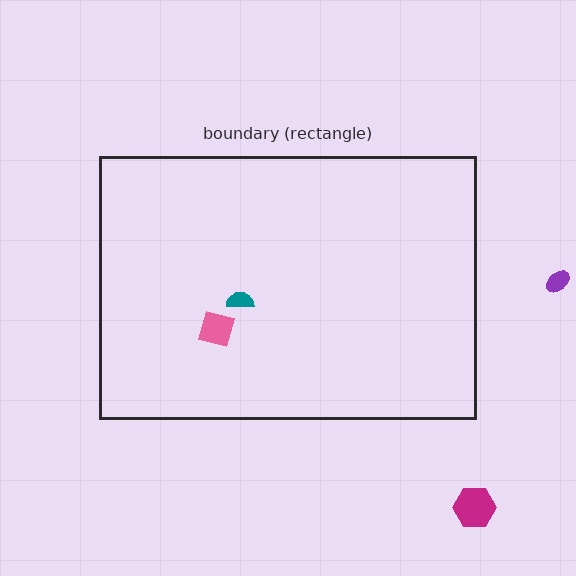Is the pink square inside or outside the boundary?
Inside.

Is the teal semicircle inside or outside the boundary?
Inside.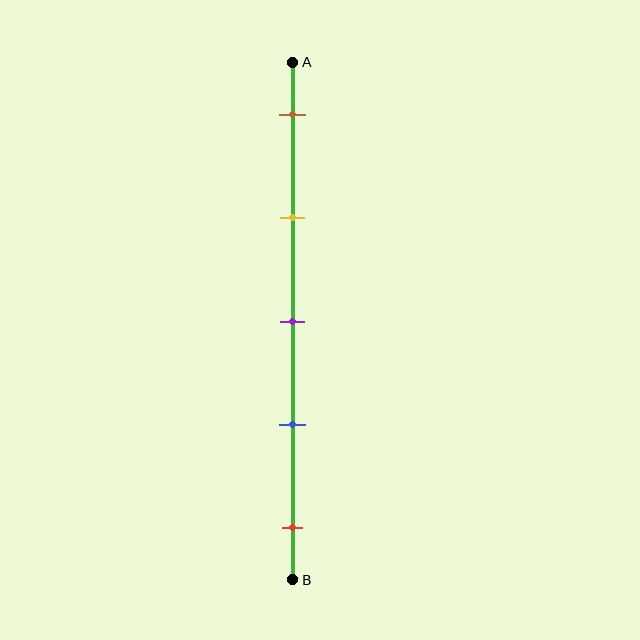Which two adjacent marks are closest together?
The purple and blue marks are the closest adjacent pair.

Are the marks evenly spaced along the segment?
Yes, the marks are approximately evenly spaced.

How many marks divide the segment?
There are 5 marks dividing the segment.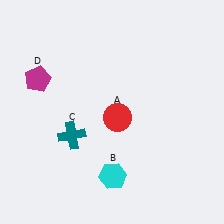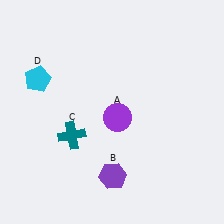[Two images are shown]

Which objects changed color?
A changed from red to purple. B changed from cyan to purple. D changed from magenta to cyan.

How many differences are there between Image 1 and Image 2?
There are 3 differences between the two images.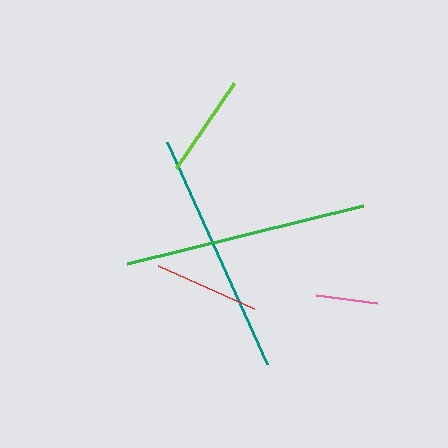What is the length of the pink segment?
The pink segment is approximately 61 pixels long.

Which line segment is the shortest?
The pink line is the shortest at approximately 61 pixels.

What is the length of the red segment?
The red segment is approximately 106 pixels long.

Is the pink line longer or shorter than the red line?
The red line is longer than the pink line.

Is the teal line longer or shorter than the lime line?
The teal line is longer than the lime line.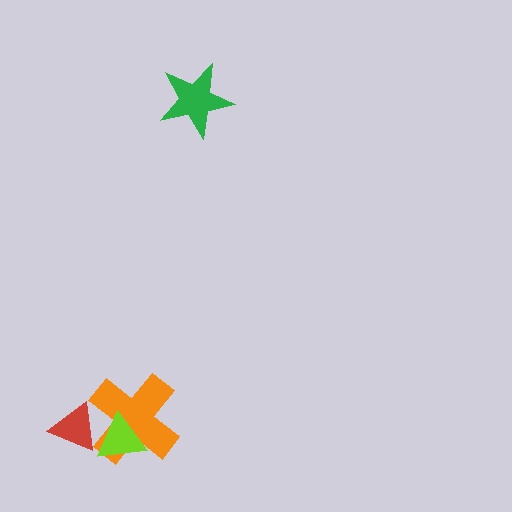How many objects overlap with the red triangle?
2 objects overlap with the red triangle.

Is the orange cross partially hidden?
Yes, it is partially covered by another shape.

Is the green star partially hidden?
No, no other shape covers it.